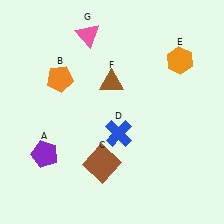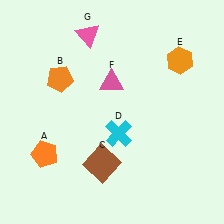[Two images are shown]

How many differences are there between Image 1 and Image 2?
There are 3 differences between the two images.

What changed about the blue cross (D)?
In Image 1, D is blue. In Image 2, it changed to cyan.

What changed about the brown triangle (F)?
In Image 1, F is brown. In Image 2, it changed to pink.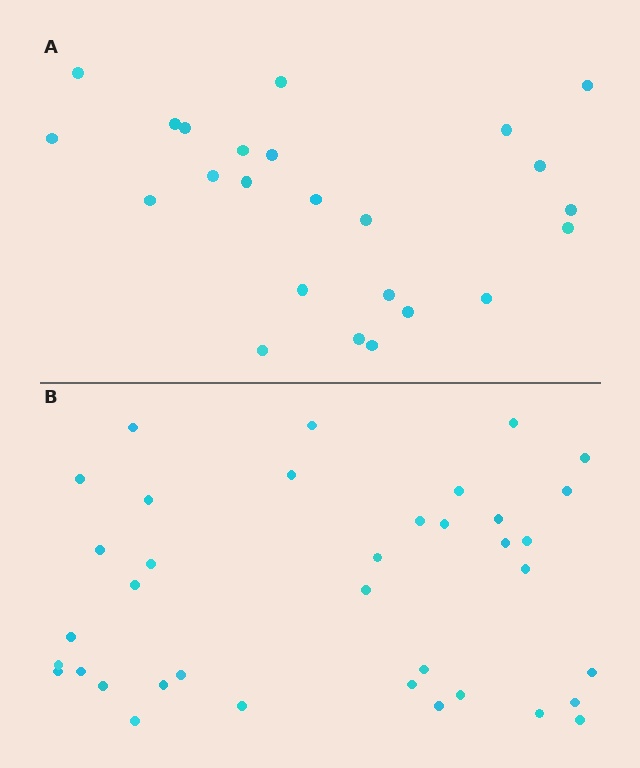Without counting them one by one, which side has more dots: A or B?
Region B (the bottom region) has more dots.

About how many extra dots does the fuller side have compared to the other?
Region B has approximately 15 more dots than region A.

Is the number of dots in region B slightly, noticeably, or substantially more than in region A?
Region B has substantially more. The ratio is roughly 1.5 to 1.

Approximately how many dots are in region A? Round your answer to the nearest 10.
About 20 dots. (The exact count is 24, which rounds to 20.)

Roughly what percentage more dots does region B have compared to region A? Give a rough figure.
About 55% more.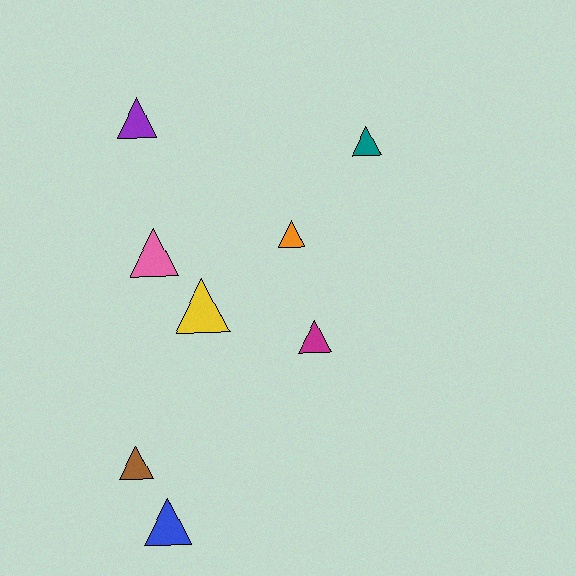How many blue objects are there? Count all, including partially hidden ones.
There is 1 blue object.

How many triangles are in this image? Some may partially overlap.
There are 8 triangles.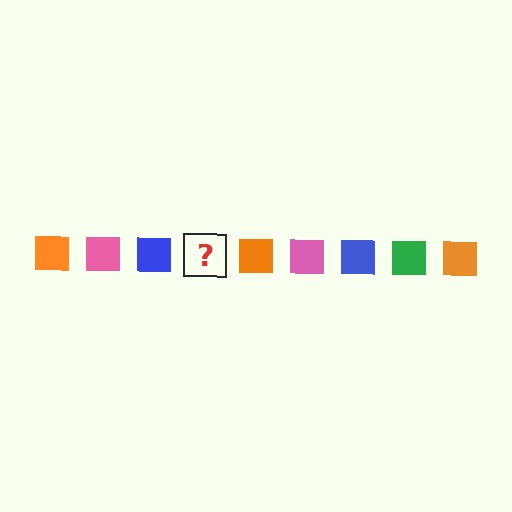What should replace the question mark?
The question mark should be replaced with a green square.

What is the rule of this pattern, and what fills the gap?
The rule is that the pattern cycles through orange, pink, blue, green squares. The gap should be filled with a green square.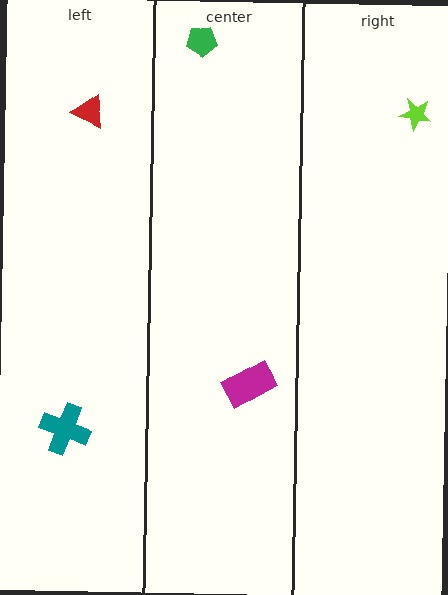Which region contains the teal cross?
The left region.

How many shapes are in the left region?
2.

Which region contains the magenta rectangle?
The center region.